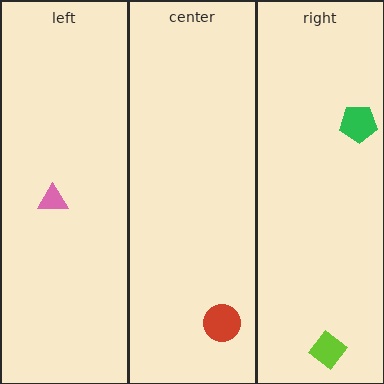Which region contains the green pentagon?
The right region.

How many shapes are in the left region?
1.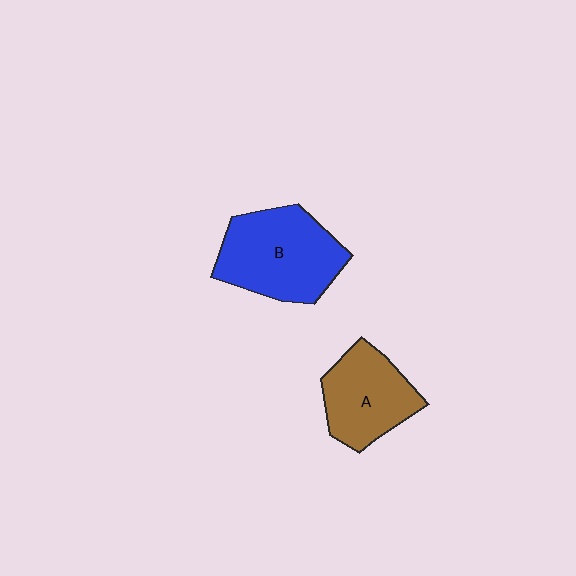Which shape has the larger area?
Shape B (blue).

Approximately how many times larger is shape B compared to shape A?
Approximately 1.3 times.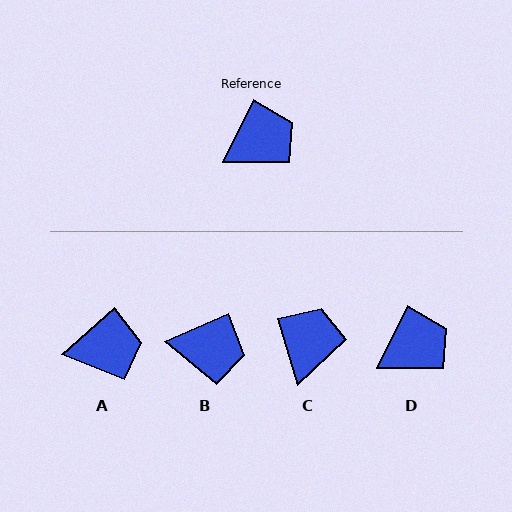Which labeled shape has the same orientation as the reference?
D.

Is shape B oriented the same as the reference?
No, it is off by about 40 degrees.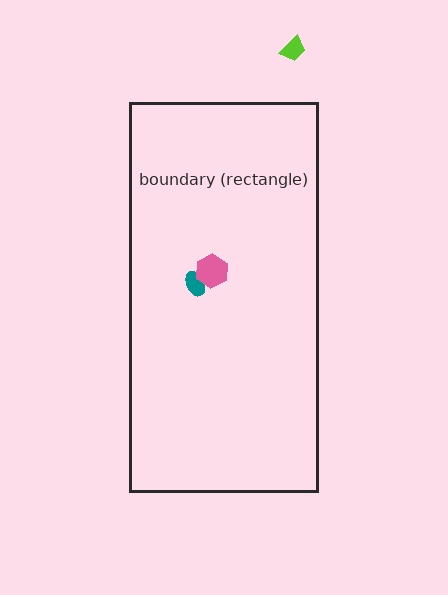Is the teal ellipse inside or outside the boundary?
Inside.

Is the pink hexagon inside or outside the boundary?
Inside.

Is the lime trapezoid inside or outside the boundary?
Outside.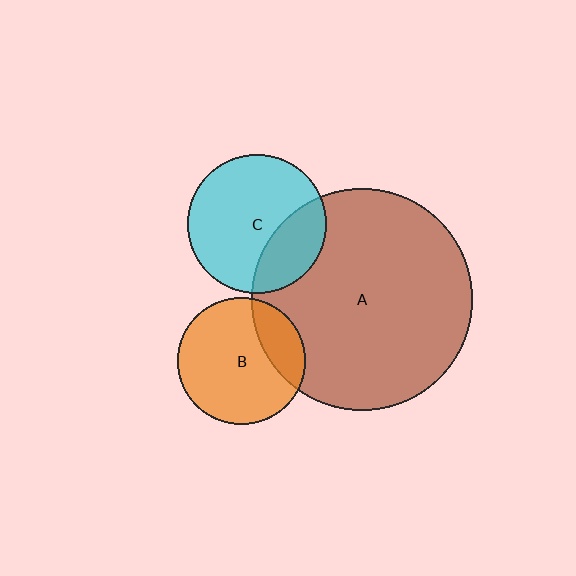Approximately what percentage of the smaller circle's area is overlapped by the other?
Approximately 20%.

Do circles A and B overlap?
Yes.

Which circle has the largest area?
Circle A (brown).